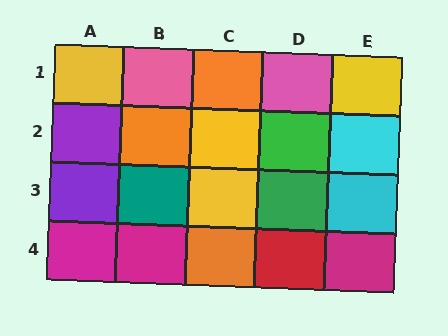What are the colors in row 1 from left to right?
Yellow, pink, orange, pink, yellow.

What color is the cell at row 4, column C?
Orange.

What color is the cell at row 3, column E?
Cyan.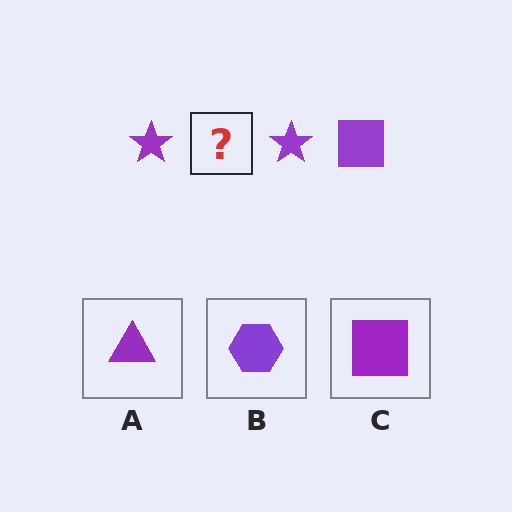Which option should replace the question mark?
Option C.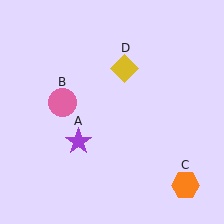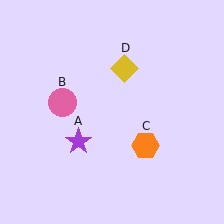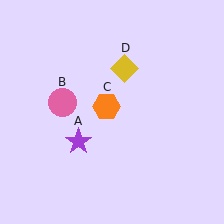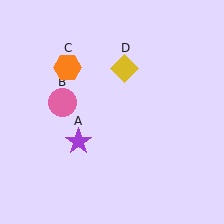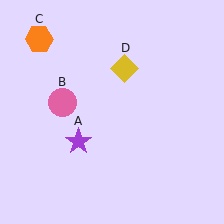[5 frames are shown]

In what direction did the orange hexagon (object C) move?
The orange hexagon (object C) moved up and to the left.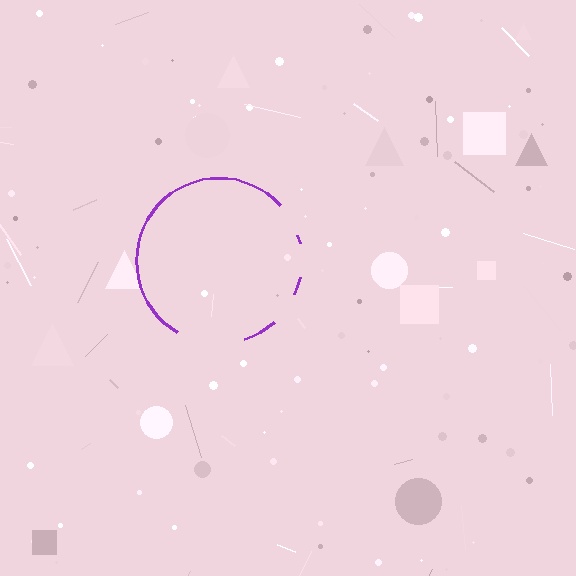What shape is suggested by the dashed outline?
The dashed outline suggests a circle.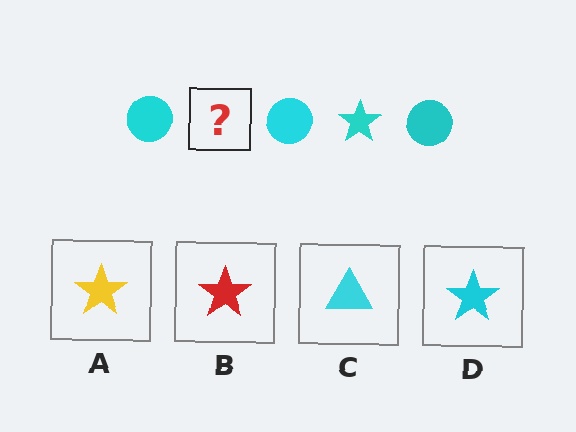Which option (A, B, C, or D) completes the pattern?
D.